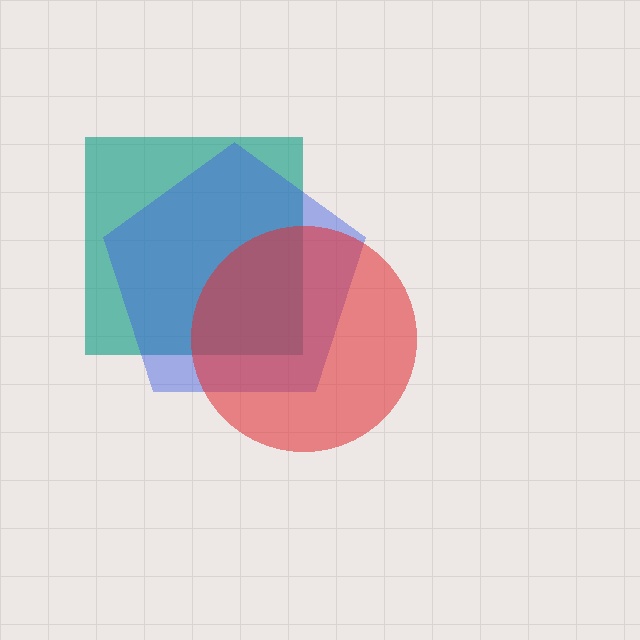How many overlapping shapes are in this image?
There are 3 overlapping shapes in the image.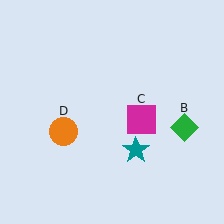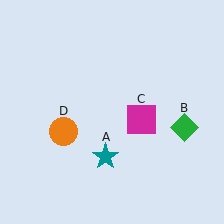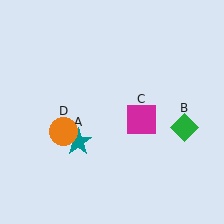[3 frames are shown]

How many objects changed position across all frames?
1 object changed position: teal star (object A).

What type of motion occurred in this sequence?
The teal star (object A) rotated clockwise around the center of the scene.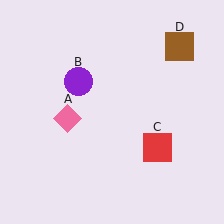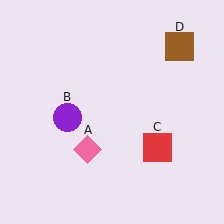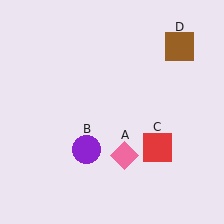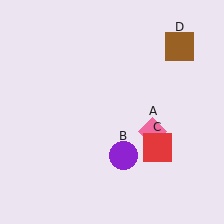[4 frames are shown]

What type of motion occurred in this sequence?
The pink diamond (object A), purple circle (object B) rotated counterclockwise around the center of the scene.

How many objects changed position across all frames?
2 objects changed position: pink diamond (object A), purple circle (object B).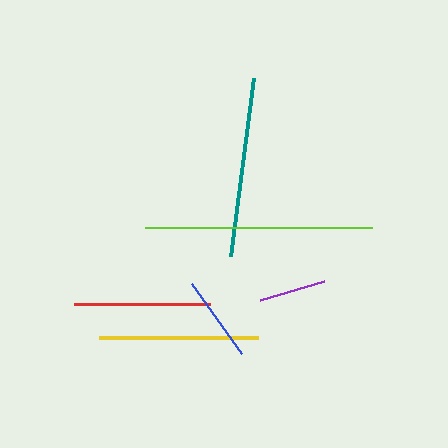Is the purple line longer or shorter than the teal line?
The teal line is longer than the purple line.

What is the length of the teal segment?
The teal segment is approximately 179 pixels long.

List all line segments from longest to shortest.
From longest to shortest: lime, teal, yellow, red, blue, purple.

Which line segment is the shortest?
The purple line is the shortest at approximately 67 pixels.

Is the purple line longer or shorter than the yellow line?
The yellow line is longer than the purple line.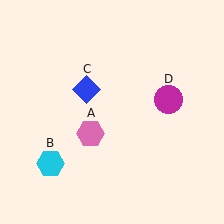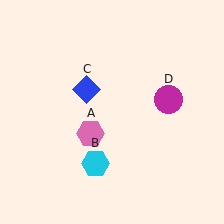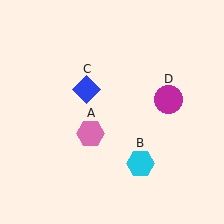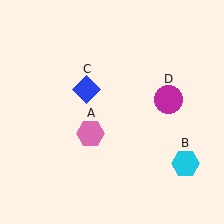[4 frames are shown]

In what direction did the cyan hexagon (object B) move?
The cyan hexagon (object B) moved right.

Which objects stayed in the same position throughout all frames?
Pink hexagon (object A) and blue diamond (object C) and magenta circle (object D) remained stationary.